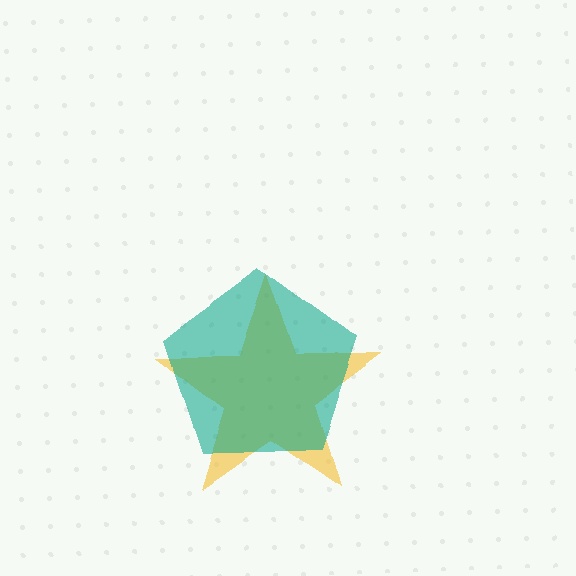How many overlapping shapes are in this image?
There are 2 overlapping shapes in the image.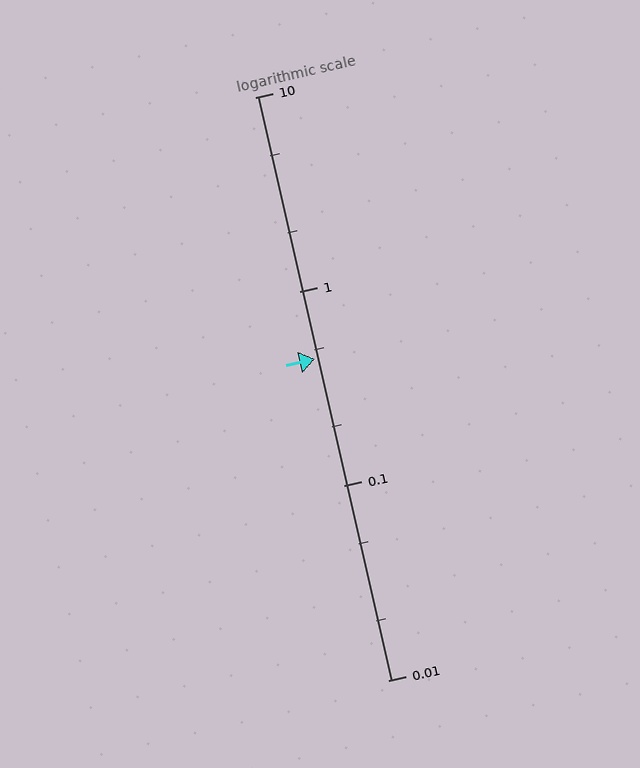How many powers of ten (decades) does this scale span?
The scale spans 3 decades, from 0.01 to 10.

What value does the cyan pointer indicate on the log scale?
The pointer indicates approximately 0.45.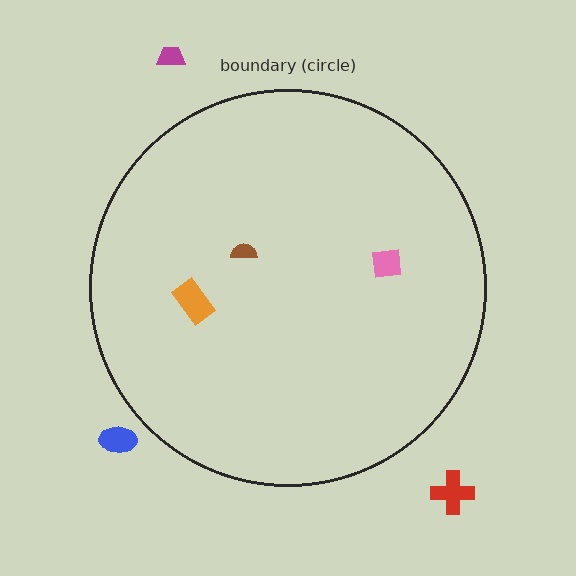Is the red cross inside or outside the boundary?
Outside.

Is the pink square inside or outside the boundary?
Inside.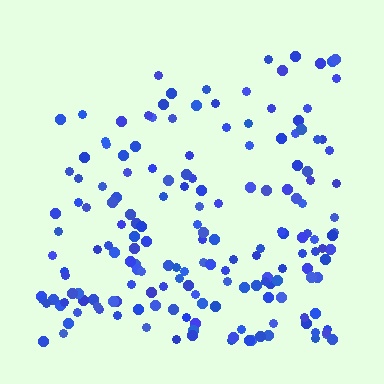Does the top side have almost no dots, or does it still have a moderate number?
Still a moderate number, just noticeably fewer than the bottom.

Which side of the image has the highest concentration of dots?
The bottom.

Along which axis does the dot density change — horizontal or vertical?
Vertical.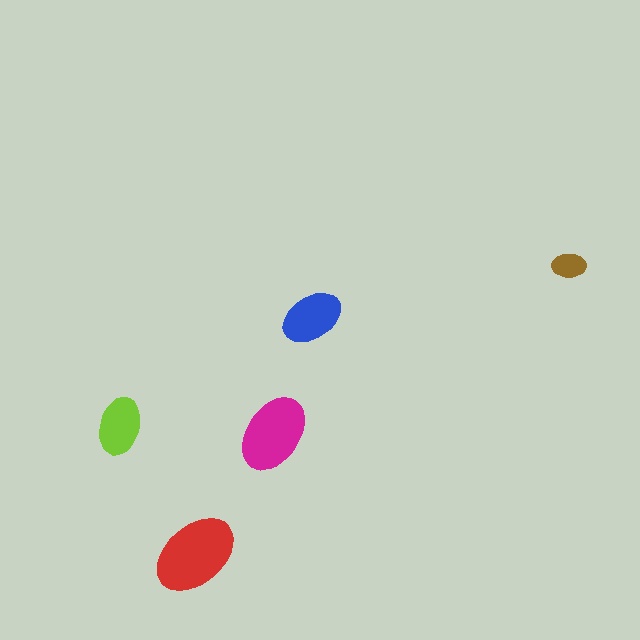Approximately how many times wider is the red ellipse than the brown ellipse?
About 2.5 times wider.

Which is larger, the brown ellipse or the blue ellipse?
The blue one.